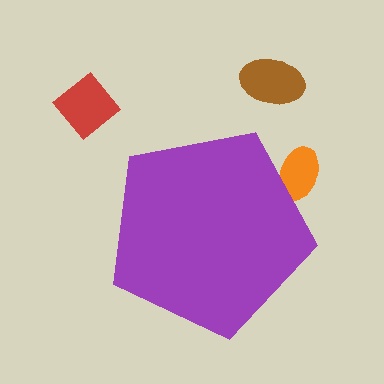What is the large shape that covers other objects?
A purple pentagon.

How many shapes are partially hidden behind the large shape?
1 shape is partially hidden.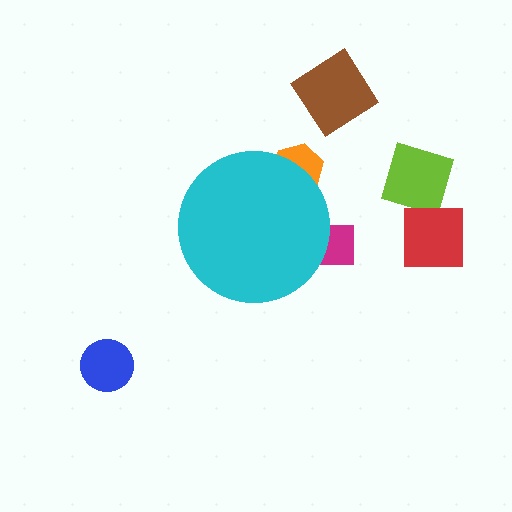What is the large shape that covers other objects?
A cyan circle.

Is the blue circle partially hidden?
No, the blue circle is fully visible.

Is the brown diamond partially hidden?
No, the brown diamond is fully visible.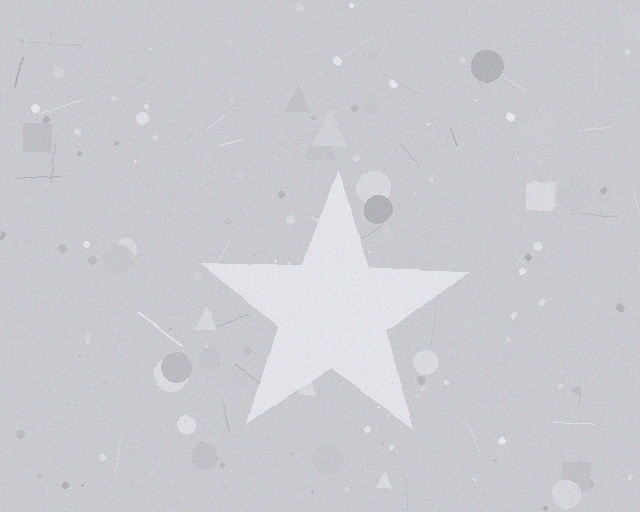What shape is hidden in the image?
A star is hidden in the image.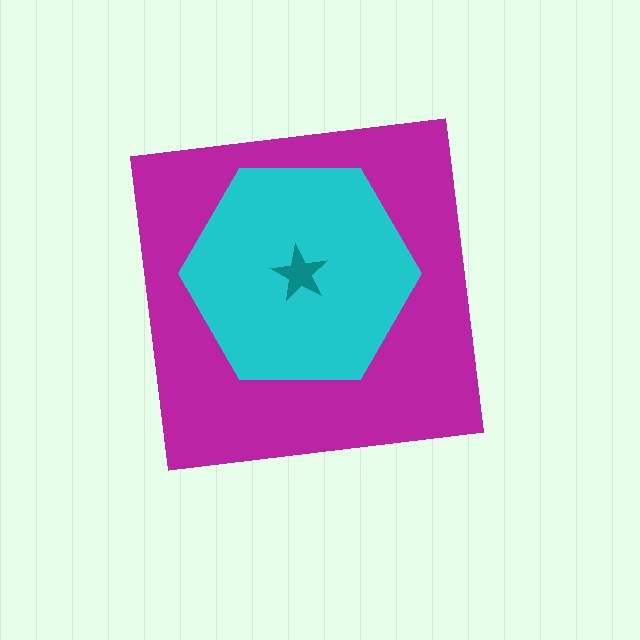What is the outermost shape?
The magenta square.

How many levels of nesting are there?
3.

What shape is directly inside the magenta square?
The cyan hexagon.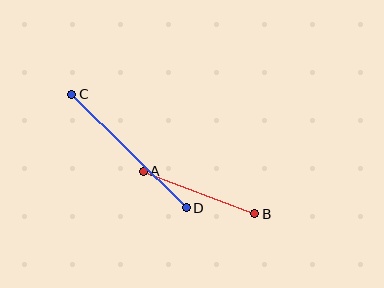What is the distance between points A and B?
The distance is approximately 120 pixels.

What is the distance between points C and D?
The distance is approximately 161 pixels.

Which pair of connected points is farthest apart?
Points C and D are farthest apart.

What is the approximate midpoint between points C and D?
The midpoint is at approximately (129, 151) pixels.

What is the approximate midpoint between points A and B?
The midpoint is at approximately (199, 192) pixels.